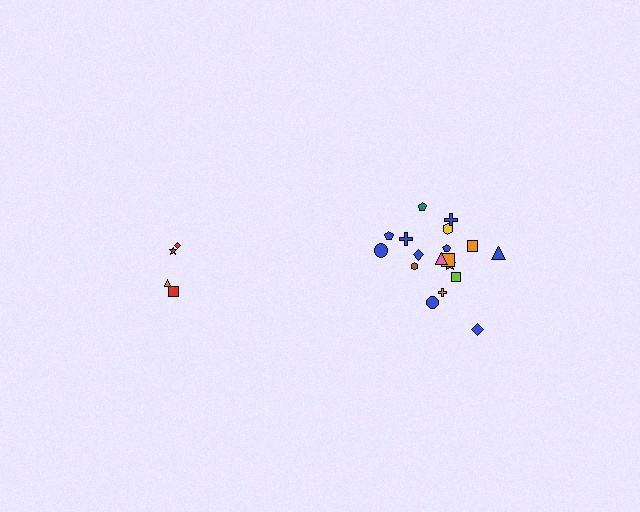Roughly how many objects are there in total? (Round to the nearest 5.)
Roughly 20 objects in total.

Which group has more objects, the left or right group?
The right group.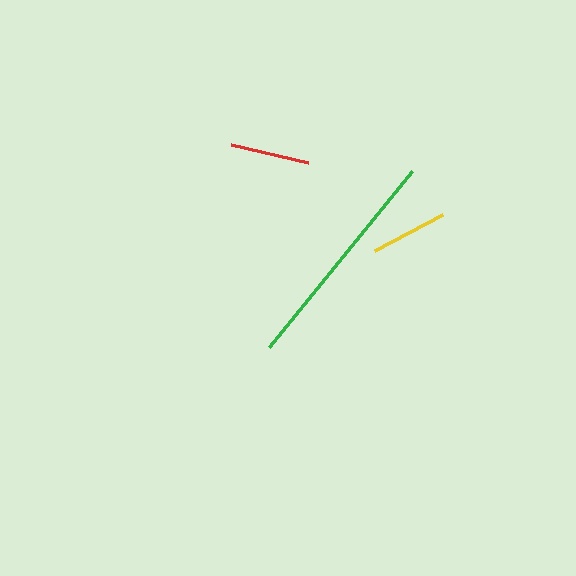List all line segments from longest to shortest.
From longest to shortest: green, red, yellow.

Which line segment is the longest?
The green line is the longest at approximately 227 pixels.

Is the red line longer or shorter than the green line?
The green line is longer than the red line.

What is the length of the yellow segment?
The yellow segment is approximately 77 pixels long.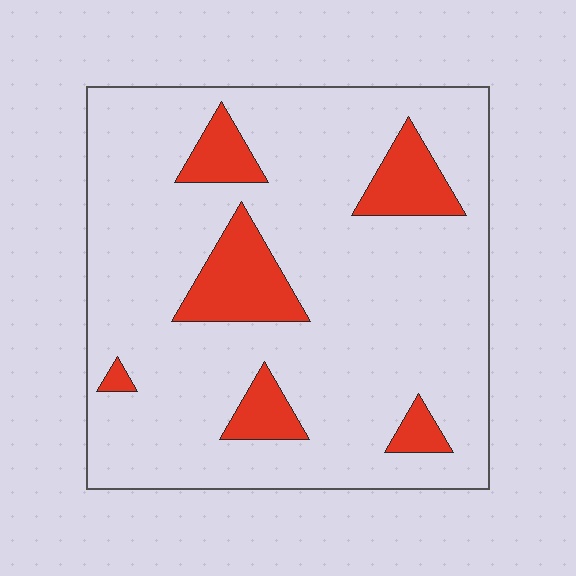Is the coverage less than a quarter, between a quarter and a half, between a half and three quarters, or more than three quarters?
Less than a quarter.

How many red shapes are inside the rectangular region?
6.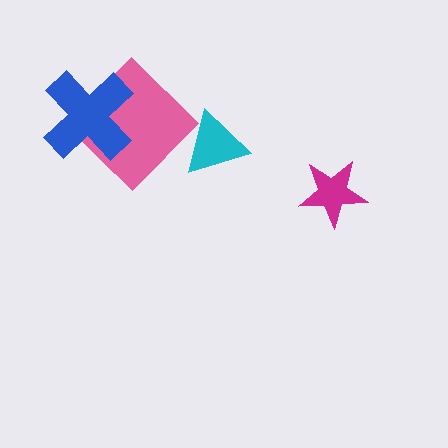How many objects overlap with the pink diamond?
1 object overlaps with the pink diamond.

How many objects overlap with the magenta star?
0 objects overlap with the magenta star.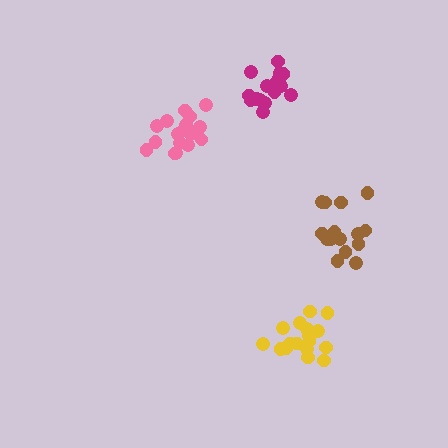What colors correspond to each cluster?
The clusters are colored: magenta, brown, pink, yellow.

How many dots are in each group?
Group 1: 18 dots, Group 2: 15 dots, Group 3: 18 dots, Group 4: 17 dots (68 total).